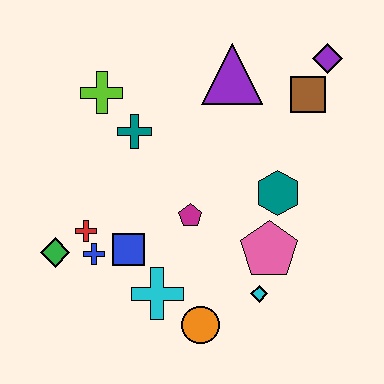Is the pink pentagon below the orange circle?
No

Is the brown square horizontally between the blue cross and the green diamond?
No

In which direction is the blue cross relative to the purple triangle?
The blue cross is below the purple triangle.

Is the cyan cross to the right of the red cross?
Yes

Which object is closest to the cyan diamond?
The pink pentagon is closest to the cyan diamond.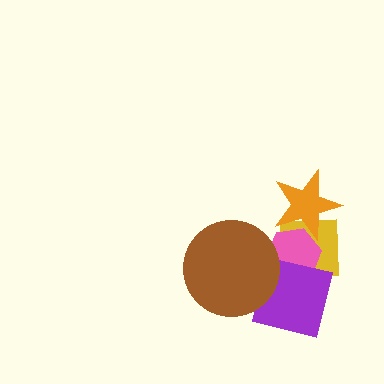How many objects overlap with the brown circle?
2 objects overlap with the brown circle.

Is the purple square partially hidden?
Yes, it is partially covered by another shape.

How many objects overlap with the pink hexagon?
4 objects overlap with the pink hexagon.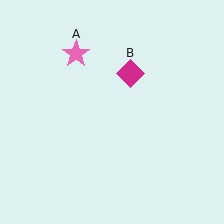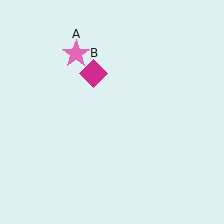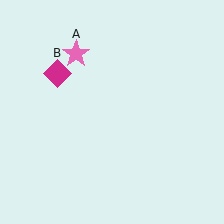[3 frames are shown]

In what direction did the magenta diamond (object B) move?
The magenta diamond (object B) moved left.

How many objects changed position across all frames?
1 object changed position: magenta diamond (object B).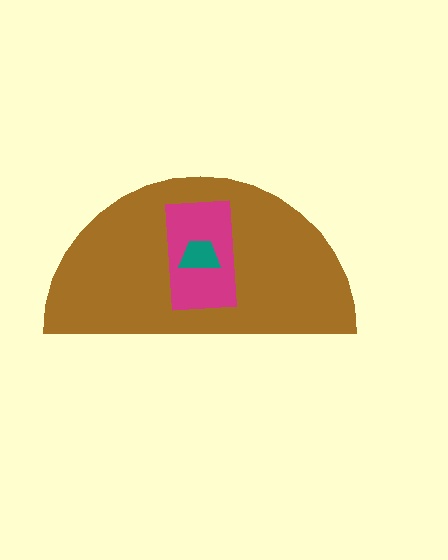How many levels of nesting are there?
3.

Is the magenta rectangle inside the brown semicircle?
Yes.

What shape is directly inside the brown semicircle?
The magenta rectangle.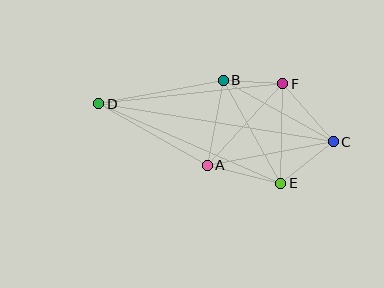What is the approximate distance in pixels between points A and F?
The distance between A and F is approximately 111 pixels.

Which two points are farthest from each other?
Points C and D are farthest from each other.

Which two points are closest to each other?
Points B and F are closest to each other.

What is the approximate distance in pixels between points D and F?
The distance between D and F is approximately 185 pixels.